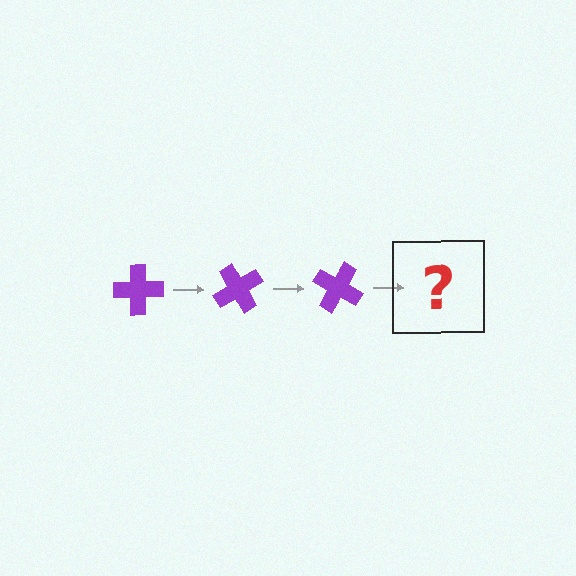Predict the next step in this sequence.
The next step is a purple cross rotated 180 degrees.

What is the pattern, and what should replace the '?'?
The pattern is that the cross rotates 60 degrees each step. The '?' should be a purple cross rotated 180 degrees.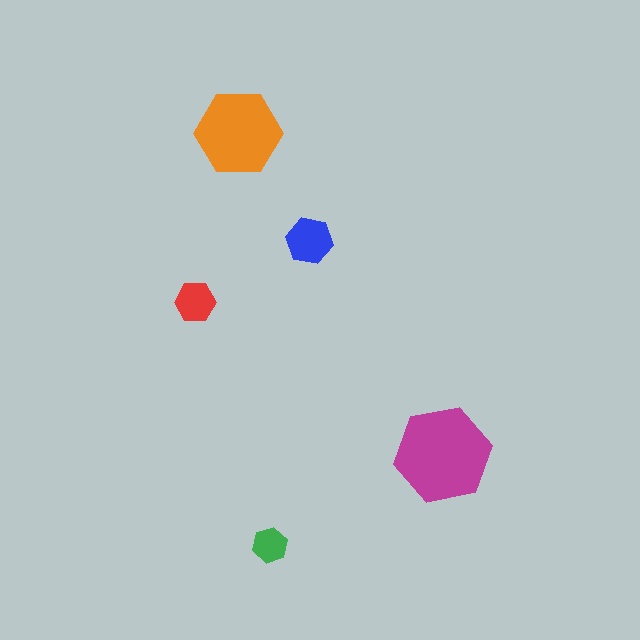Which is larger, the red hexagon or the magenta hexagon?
The magenta one.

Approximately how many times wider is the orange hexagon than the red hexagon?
About 2 times wider.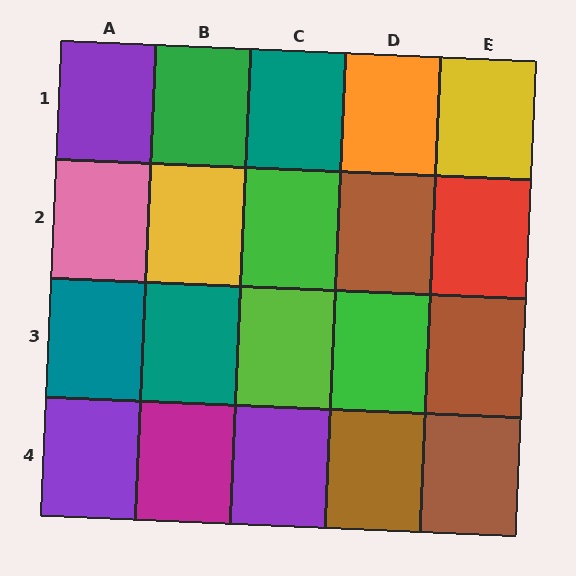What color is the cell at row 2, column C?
Green.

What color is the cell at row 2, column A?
Pink.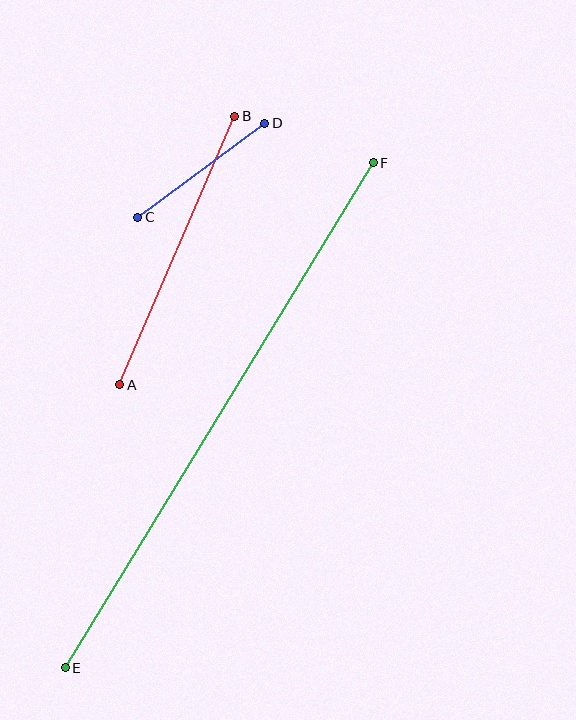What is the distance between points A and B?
The distance is approximately 293 pixels.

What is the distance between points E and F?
The distance is approximately 591 pixels.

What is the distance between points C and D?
The distance is approximately 158 pixels.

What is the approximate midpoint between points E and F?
The midpoint is at approximately (219, 415) pixels.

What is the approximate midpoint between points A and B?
The midpoint is at approximately (177, 250) pixels.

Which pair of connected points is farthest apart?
Points E and F are farthest apart.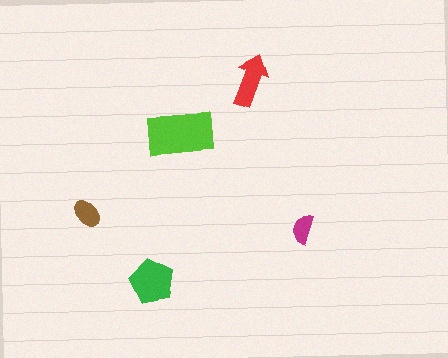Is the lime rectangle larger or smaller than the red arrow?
Larger.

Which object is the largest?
The lime rectangle.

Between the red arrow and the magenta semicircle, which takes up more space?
The red arrow.